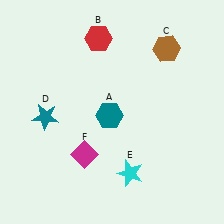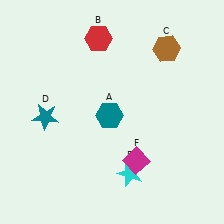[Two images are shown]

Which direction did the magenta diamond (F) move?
The magenta diamond (F) moved right.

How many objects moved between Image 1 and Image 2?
1 object moved between the two images.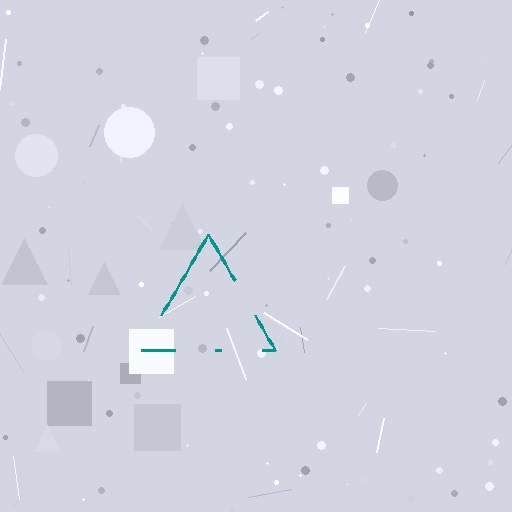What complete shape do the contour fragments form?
The contour fragments form a triangle.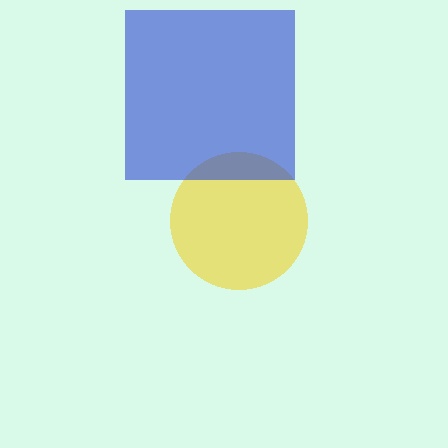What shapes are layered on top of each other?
The layered shapes are: a yellow circle, a blue square.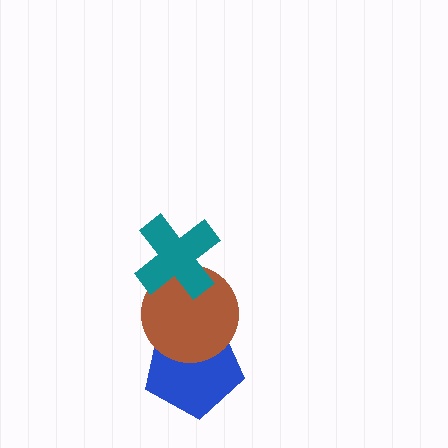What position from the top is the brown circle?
The brown circle is 2nd from the top.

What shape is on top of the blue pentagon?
The brown circle is on top of the blue pentagon.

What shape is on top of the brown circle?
The teal cross is on top of the brown circle.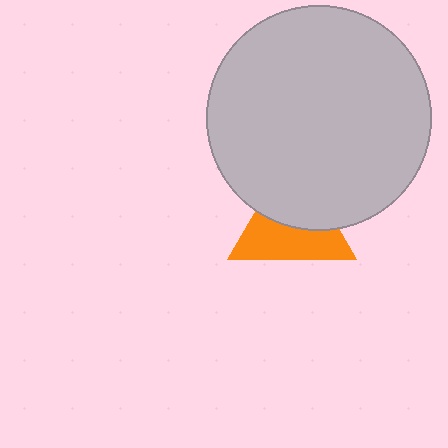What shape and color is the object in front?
The object in front is a light gray circle.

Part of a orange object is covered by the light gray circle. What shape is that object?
It is a triangle.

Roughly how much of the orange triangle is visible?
About half of it is visible (roughly 52%).